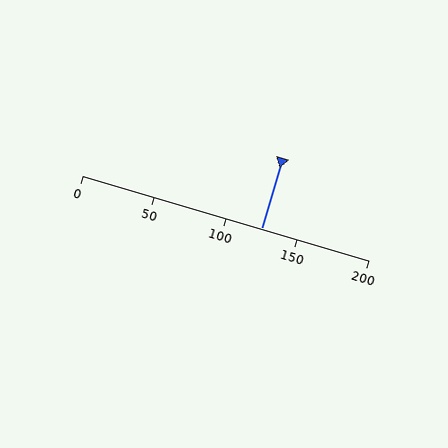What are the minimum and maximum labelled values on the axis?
The axis runs from 0 to 200.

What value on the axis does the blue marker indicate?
The marker indicates approximately 125.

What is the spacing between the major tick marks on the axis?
The major ticks are spaced 50 apart.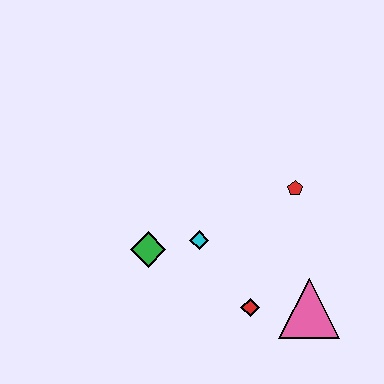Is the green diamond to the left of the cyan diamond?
Yes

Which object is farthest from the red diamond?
The red pentagon is farthest from the red diamond.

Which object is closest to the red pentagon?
The cyan diamond is closest to the red pentagon.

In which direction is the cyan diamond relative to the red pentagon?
The cyan diamond is to the left of the red pentagon.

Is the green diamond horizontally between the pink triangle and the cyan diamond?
No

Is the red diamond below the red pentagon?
Yes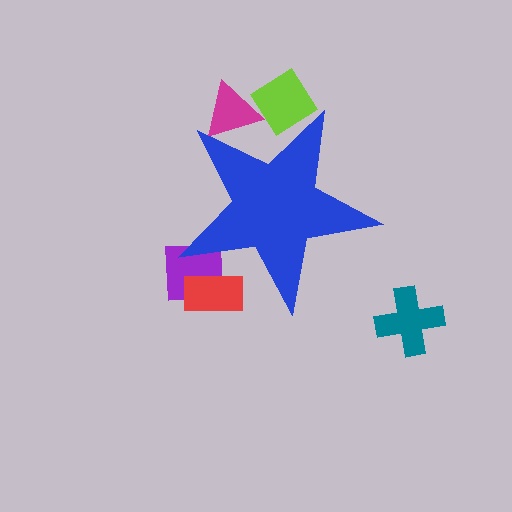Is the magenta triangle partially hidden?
Yes, the magenta triangle is partially hidden behind the blue star.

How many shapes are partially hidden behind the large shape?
4 shapes are partially hidden.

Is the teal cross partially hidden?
No, the teal cross is fully visible.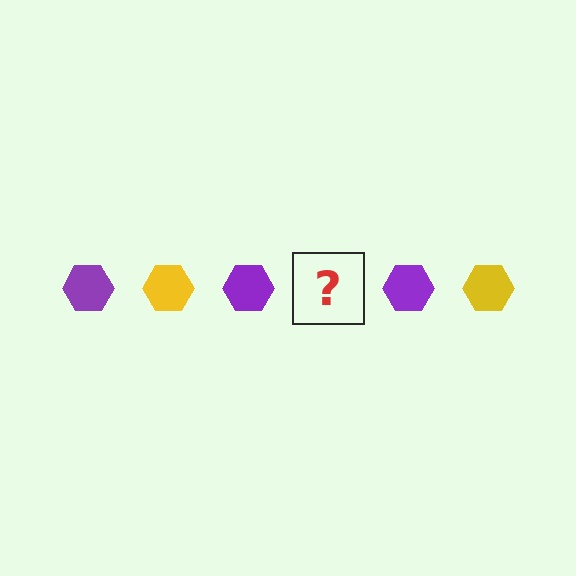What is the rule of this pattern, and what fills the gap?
The rule is that the pattern cycles through purple, yellow hexagons. The gap should be filled with a yellow hexagon.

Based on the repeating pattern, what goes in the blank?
The blank should be a yellow hexagon.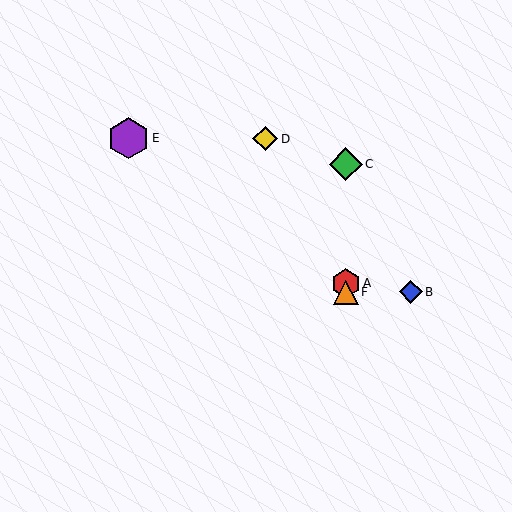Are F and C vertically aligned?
Yes, both are at x≈346.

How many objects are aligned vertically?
3 objects (A, C, F) are aligned vertically.